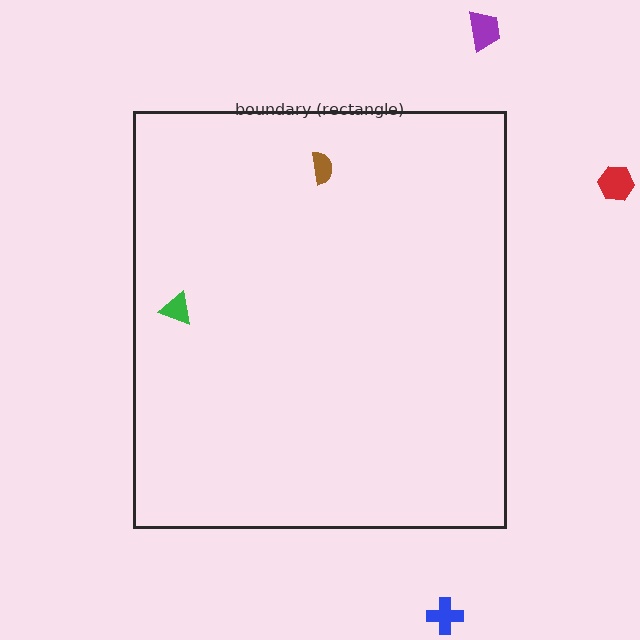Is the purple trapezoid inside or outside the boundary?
Outside.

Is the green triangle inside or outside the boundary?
Inside.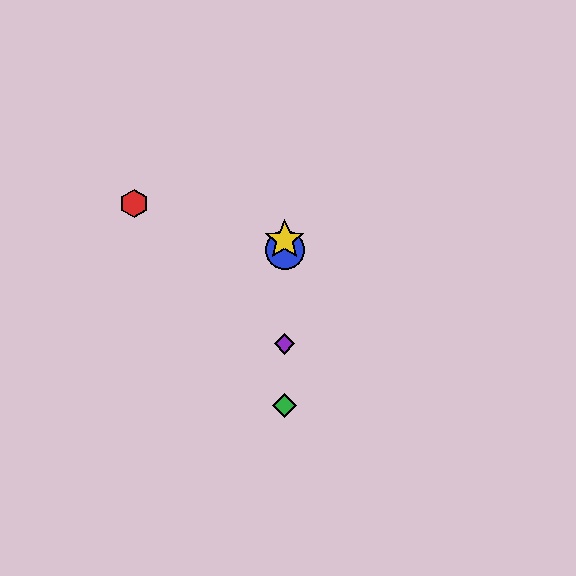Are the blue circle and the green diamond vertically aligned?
Yes, both are at x≈285.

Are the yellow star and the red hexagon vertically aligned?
No, the yellow star is at x≈285 and the red hexagon is at x≈134.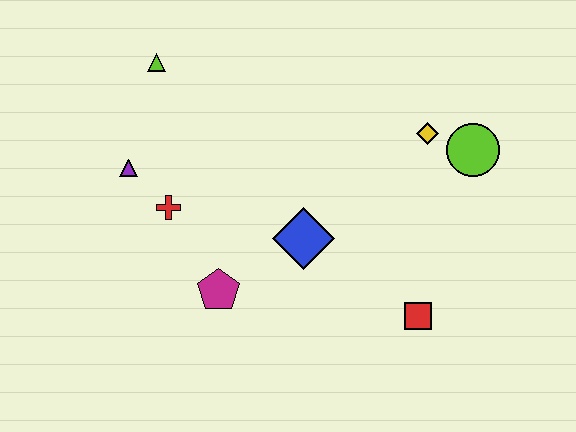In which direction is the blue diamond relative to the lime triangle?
The blue diamond is below the lime triangle.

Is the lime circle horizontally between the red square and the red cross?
No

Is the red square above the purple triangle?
No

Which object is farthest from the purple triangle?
The lime circle is farthest from the purple triangle.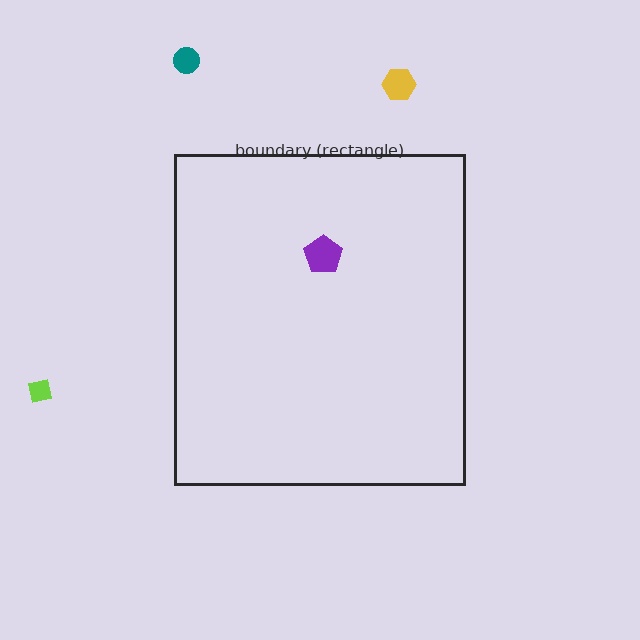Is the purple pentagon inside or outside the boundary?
Inside.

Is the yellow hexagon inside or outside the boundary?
Outside.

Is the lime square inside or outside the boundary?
Outside.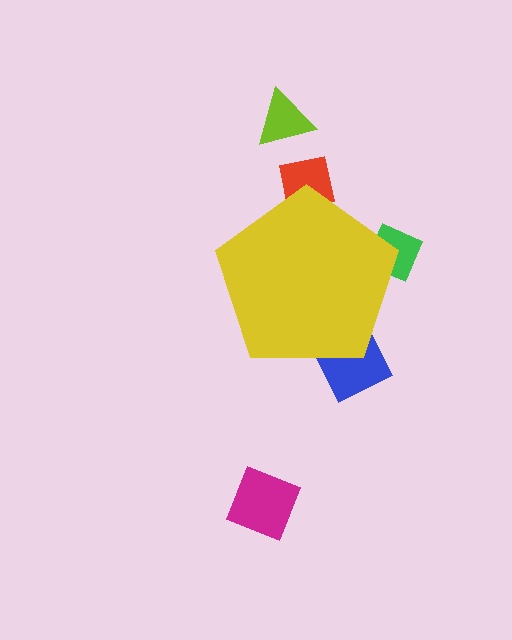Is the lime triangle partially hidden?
No, the lime triangle is fully visible.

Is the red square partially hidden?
Yes, the red square is partially hidden behind the yellow pentagon.